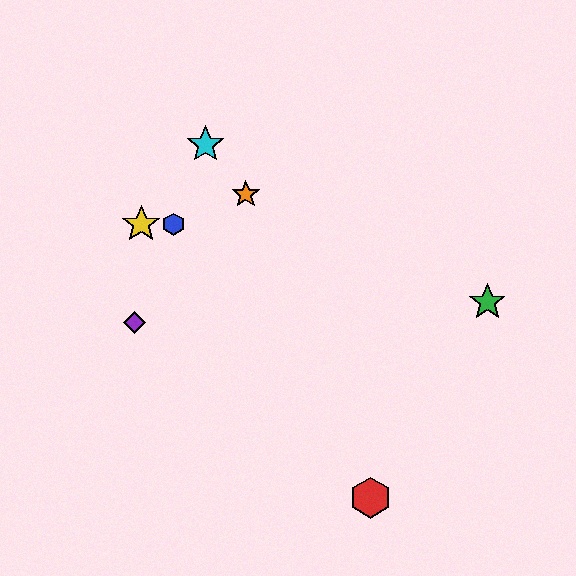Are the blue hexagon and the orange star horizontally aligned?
No, the blue hexagon is at y≈224 and the orange star is at y≈194.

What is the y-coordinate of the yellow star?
The yellow star is at y≈224.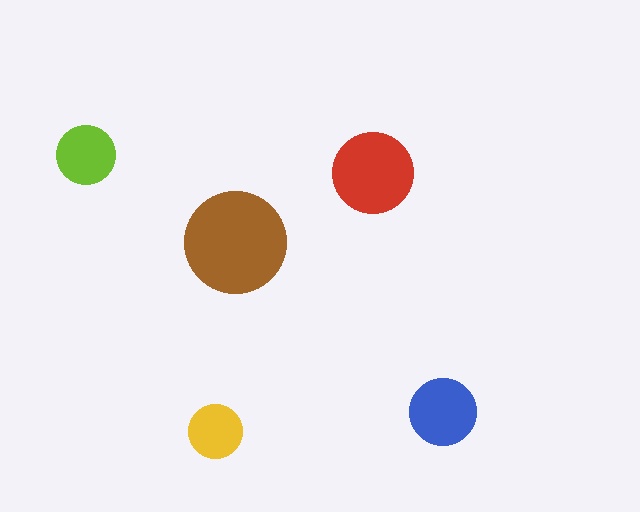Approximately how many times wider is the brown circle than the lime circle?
About 1.5 times wider.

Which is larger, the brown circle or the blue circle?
The brown one.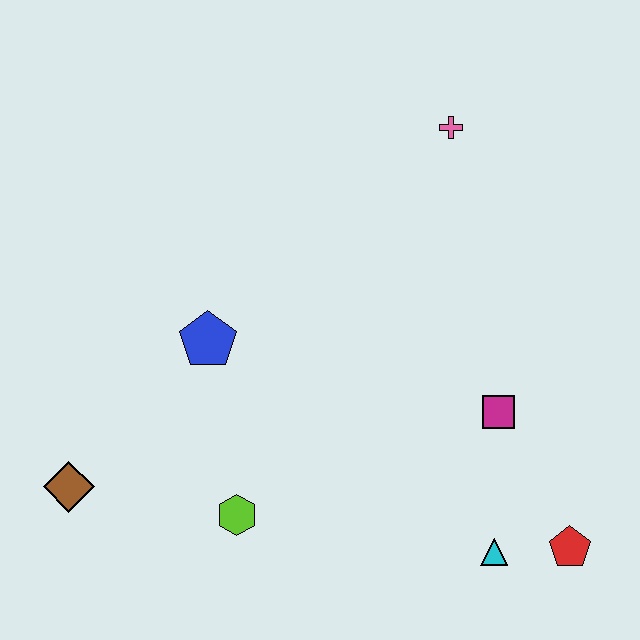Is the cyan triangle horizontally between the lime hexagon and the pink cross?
No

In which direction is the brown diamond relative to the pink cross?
The brown diamond is to the left of the pink cross.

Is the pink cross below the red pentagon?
No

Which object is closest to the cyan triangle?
The red pentagon is closest to the cyan triangle.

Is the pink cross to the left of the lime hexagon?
No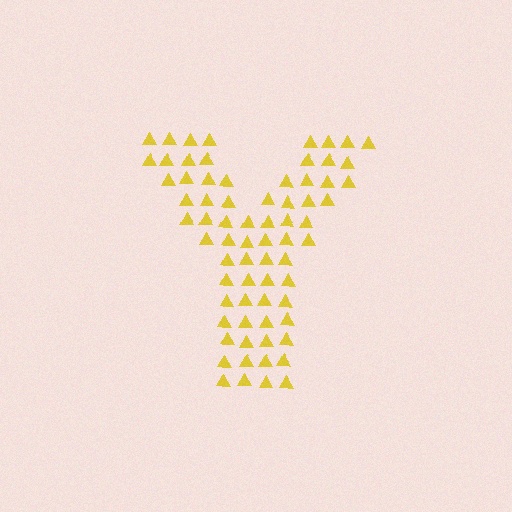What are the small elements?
The small elements are triangles.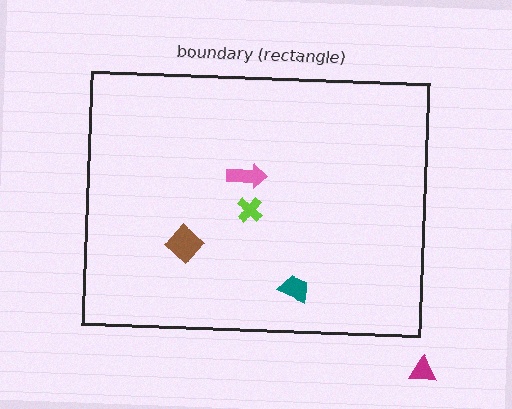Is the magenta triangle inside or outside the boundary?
Outside.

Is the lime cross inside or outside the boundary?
Inside.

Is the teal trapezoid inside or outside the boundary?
Inside.